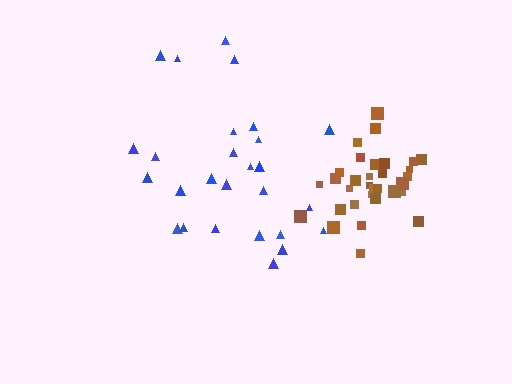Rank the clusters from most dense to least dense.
brown, blue.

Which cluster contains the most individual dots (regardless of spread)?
Brown (32).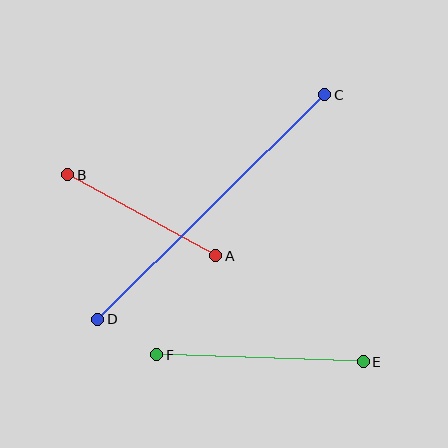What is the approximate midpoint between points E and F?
The midpoint is at approximately (260, 358) pixels.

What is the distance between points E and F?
The distance is approximately 207 pixels.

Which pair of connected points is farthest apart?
Points C and D are farthest apart.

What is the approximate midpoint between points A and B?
The midpoint is at approximately (142, 215) pixels.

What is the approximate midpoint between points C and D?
The midpoint is at approximately (211, 207) pixels.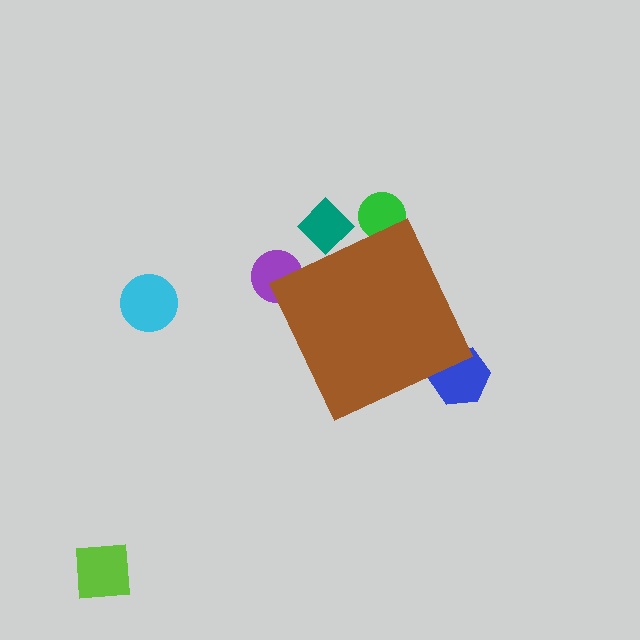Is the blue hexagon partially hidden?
Yes, the blue hexagon is partially hidden behind the brown diamond.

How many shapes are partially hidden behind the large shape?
4 shapes are partially hidden.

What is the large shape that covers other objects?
A brown diamond.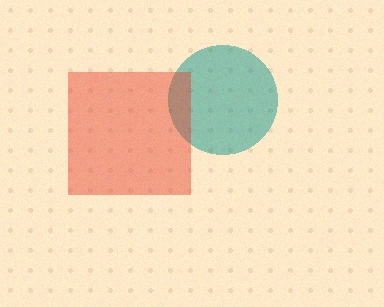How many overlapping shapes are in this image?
There are 2 overlapping shapes in the image.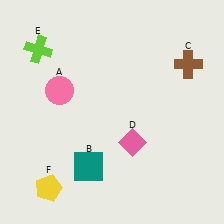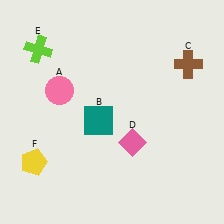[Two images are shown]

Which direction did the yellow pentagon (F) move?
The yellow pentagon (F) moved up.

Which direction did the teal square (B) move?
The teal square (B) moved up.